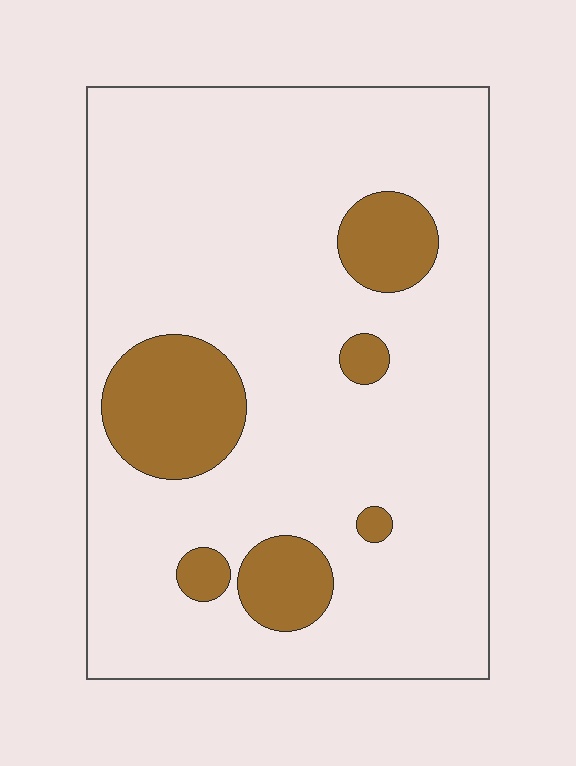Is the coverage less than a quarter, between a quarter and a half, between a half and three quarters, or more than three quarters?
Less than a quarter.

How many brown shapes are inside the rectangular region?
6.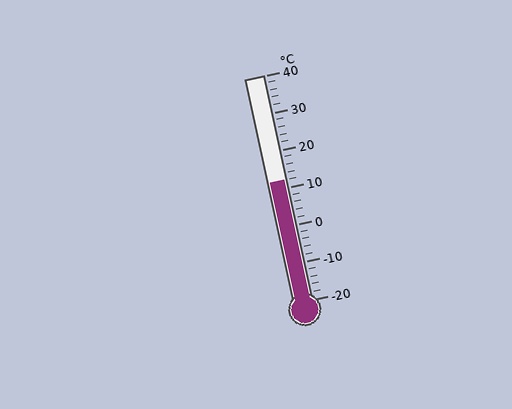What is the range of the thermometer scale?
The thermometer scale ranges from -20°C to 40°C.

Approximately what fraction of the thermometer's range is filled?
The thermometer is filled to approximately 55% of its range.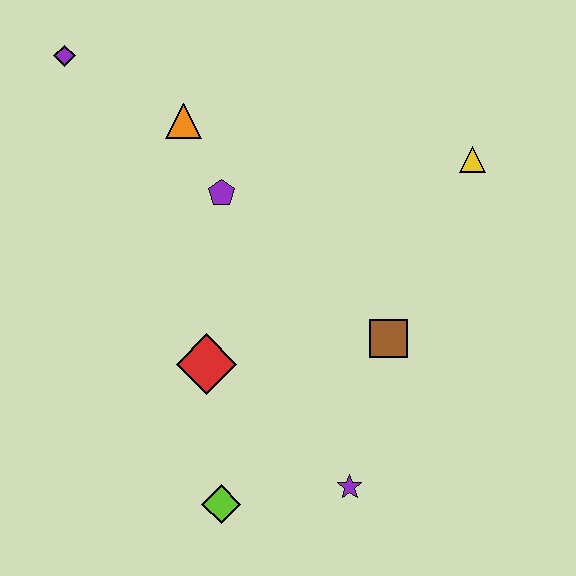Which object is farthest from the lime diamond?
The purple diamond is farthest from the lime diamond.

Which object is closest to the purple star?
The lime diamond is closest to the purple star.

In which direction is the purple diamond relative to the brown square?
The purple diamond is to the left of the brown square.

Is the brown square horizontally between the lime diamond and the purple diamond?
No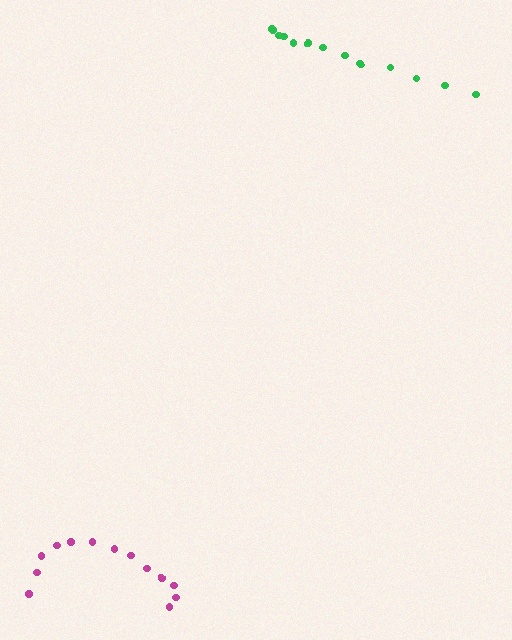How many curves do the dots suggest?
There are 2 distinct paths.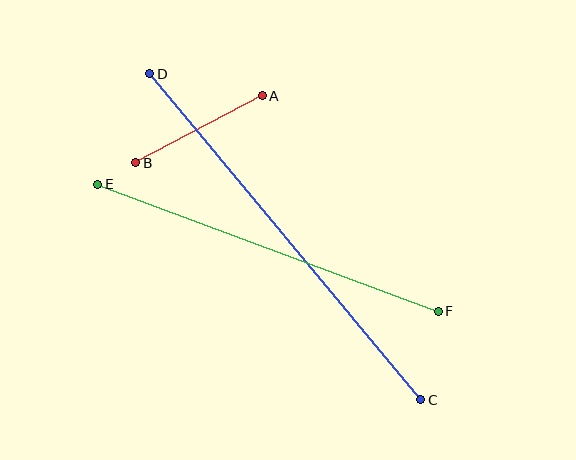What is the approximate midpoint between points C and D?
The midpoint is at approximately (285, 237) pixels.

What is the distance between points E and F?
The distance is approximately 363 pixels.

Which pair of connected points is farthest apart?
Points C and D are farthest apart.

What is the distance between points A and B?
The distance is approximately 143 pixels.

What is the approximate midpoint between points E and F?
The midpoint is at approximately (268, 248) pixels.